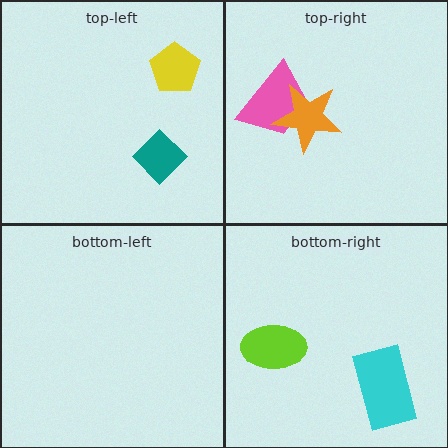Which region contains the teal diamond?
The top-left region.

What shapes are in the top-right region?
The pink trapezoid, the orange star.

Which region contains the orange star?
The top-right region.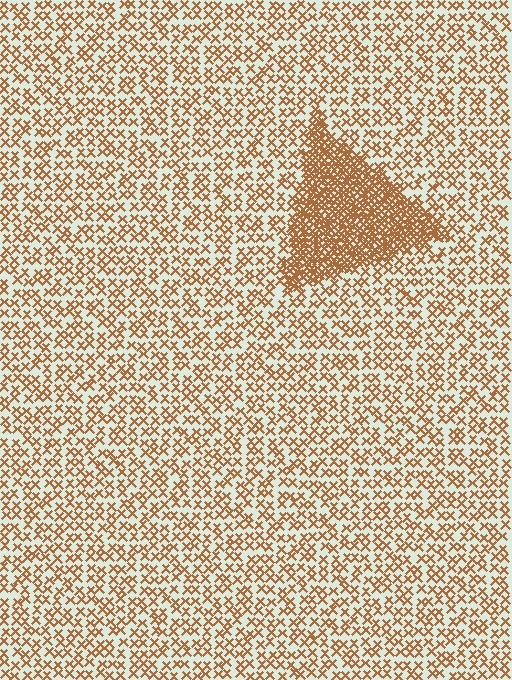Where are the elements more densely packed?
The elements are more densely packed inside the triangle boundary.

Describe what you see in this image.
The image contains small brown elements arranged at two different densities. A triangle-shaped region is visible where the elements are more densely packed than the surrounding area.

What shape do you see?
I see a triangle.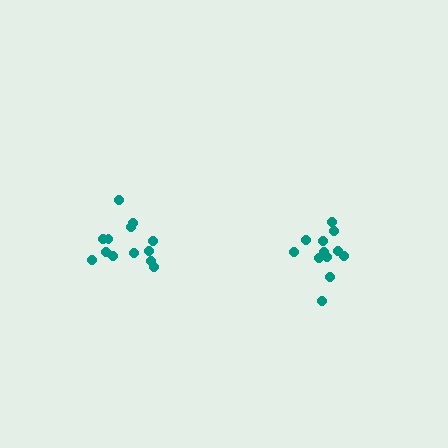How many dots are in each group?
Group 1: 12 dots, Group 2: 13 dots (25 total).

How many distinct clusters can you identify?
There are 2 distinct clusters.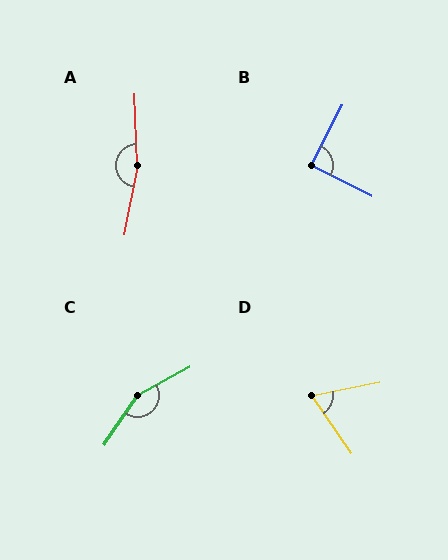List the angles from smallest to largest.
D (67°), B (90°), C (152°), A (167°).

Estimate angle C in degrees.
Approximately 152 degrees.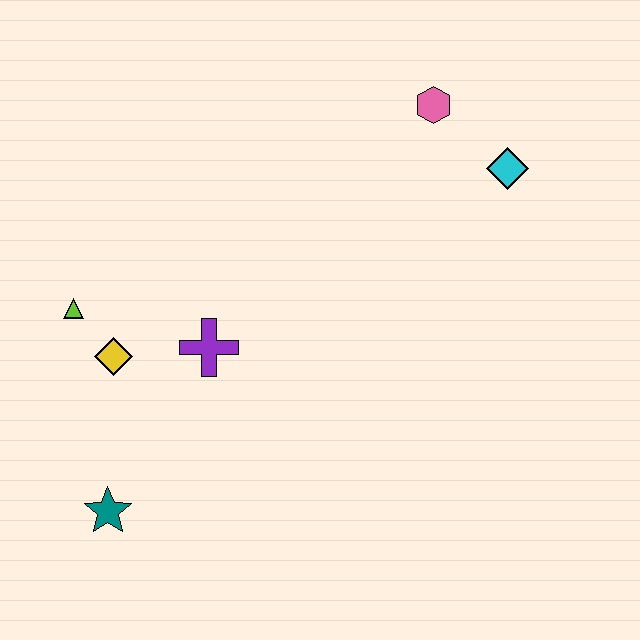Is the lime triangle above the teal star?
Yes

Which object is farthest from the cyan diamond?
The teal star is farthest from the cyan diamond.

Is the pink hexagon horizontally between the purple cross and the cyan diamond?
Yes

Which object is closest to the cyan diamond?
The pink hexagon is closest to the cyan diamond.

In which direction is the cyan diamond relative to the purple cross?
The cyan diamond is to the right of the purple cross.